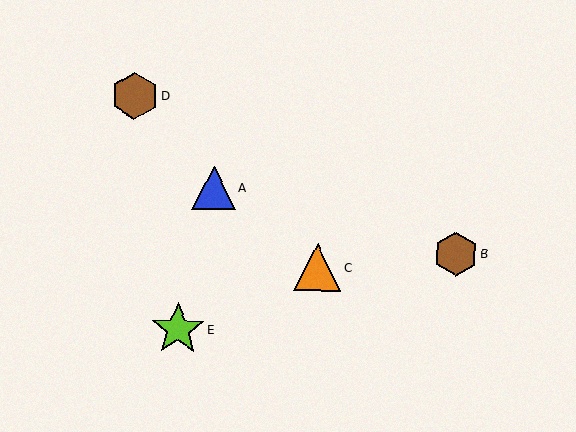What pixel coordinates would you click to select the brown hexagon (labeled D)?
Click at (135, 96) to select the brown hexagon D.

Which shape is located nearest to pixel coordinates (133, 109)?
The brown hexagon (labeled D) at (135, 96) is nearest to that location.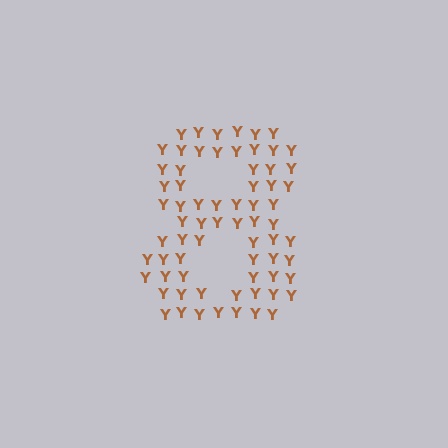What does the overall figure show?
The overall figure shows the digit 8.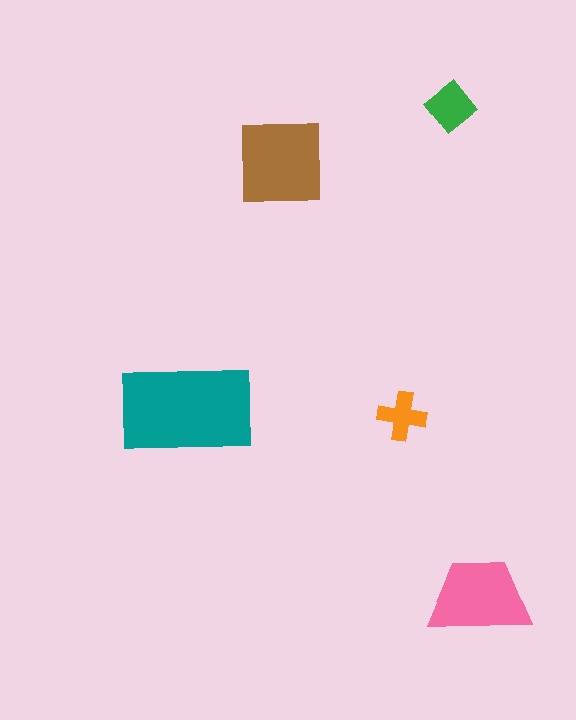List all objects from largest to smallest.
The teal rectangle, the brown square, the pink trapezoid, the green diamond, the orange cross.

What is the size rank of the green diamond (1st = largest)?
4th.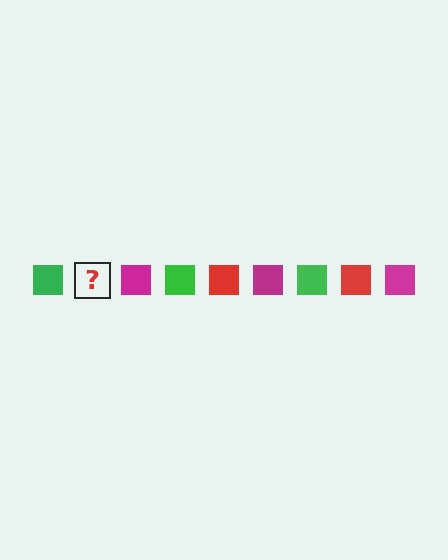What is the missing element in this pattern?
The missing element is a red square.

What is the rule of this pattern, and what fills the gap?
The rule is that the pattern cycles through green, red, magenta squares. The gap should be filled with a red square.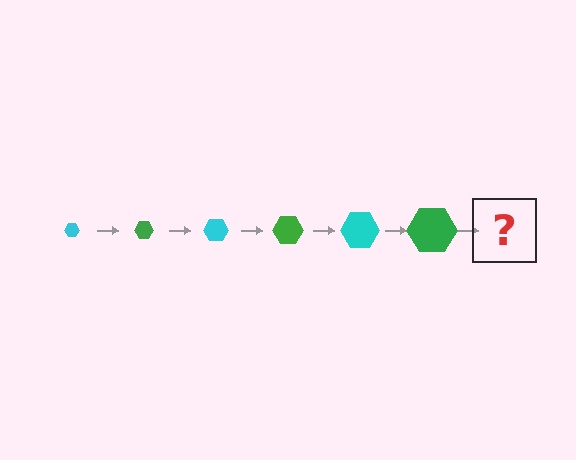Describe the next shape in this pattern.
It should be a cyan hexagon, larger than the previous one.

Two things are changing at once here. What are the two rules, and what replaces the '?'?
The two rules are that the hexagon grows larger each step and the color cycles through cyan and green. The '?' should be a cyan hexagon, larger than the previous one.